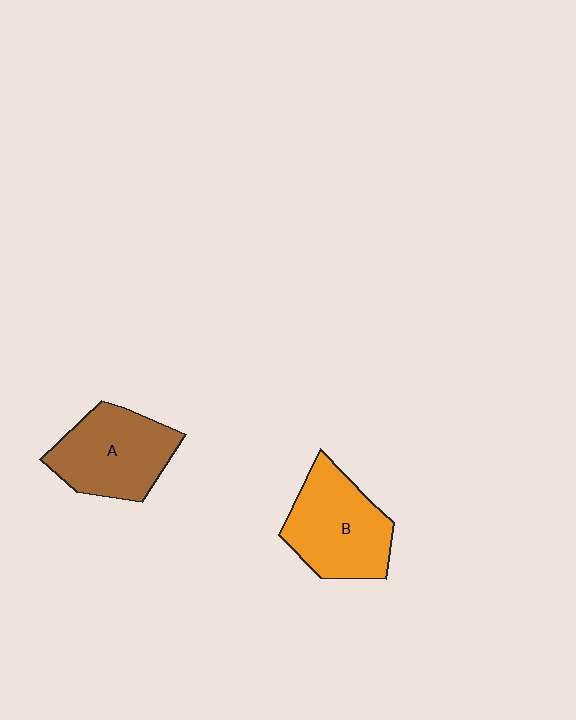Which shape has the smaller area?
Shape A (brown).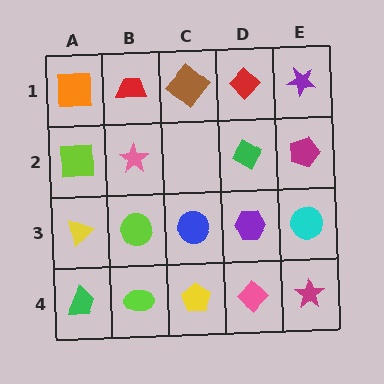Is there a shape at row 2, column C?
No, that cell is empty.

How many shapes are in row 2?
4 shapes.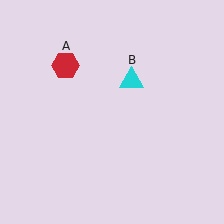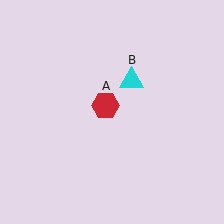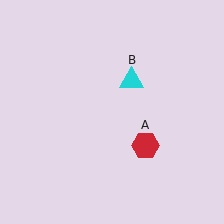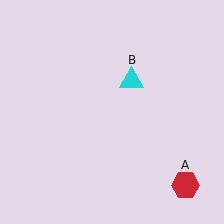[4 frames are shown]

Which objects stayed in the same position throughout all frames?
Cyan triangle (object B) remained stationary.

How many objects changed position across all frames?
1 object changed position: red hexagon (object A).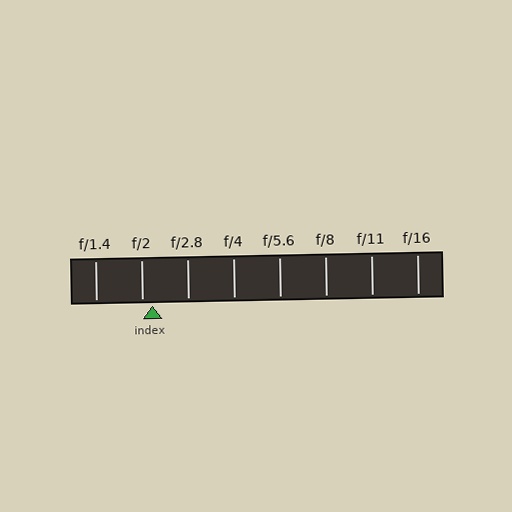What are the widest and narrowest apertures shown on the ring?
The widest aperture shown is f/1.4 and the narrowest is f/16.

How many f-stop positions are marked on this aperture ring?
There are 8 f-stop positions marked.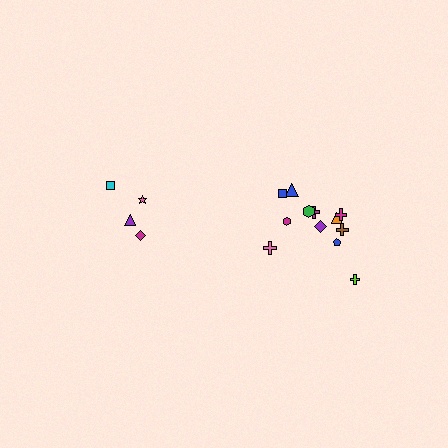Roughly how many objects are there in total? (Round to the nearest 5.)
Roughly 15 objects in total.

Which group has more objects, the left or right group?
The right group.